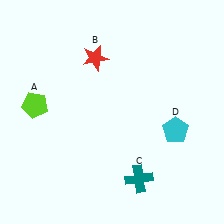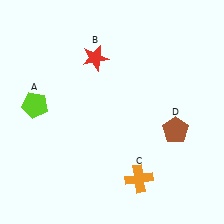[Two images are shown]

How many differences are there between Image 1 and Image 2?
There are 2 differences between the two images.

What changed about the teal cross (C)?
In Image 1, C is teal. In Image 2, it changed to orange.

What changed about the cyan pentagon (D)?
In Image 1, D is cyan. In Image 2, it changed to brown.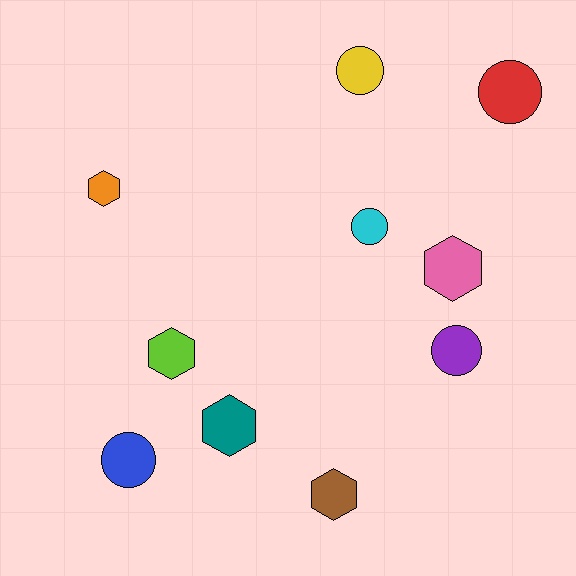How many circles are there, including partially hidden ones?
There are 5 circles.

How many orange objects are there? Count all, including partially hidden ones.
There is 1 orange object.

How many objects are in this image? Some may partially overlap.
There are 10 objects.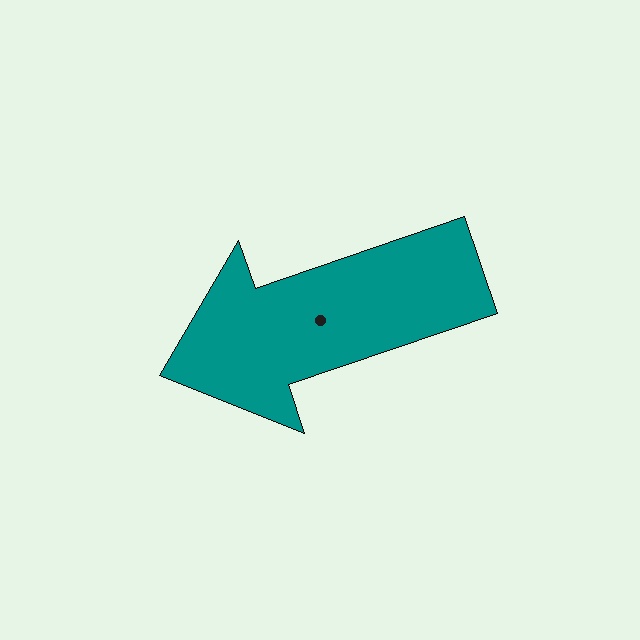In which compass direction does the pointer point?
West.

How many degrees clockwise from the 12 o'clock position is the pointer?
Approximately 251 degrees.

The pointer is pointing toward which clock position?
Roughly 8 o'clock.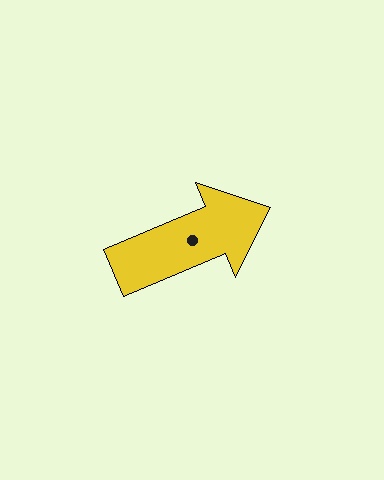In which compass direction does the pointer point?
Northeast.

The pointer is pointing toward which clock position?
Roughly 2 o'clock.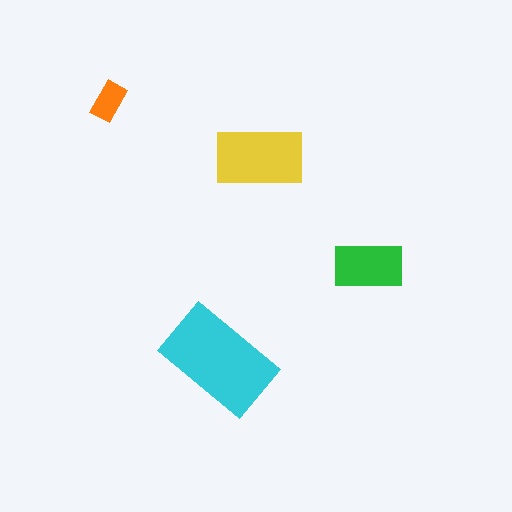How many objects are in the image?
There are 4 objects in the image.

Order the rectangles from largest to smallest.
the cyan one, the yellow one, the green one, the orange one.